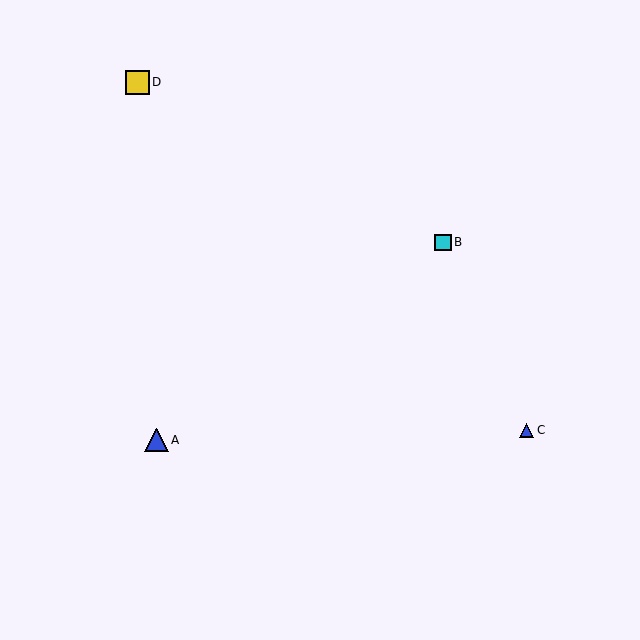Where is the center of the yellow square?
The center of the yellow square is at (137, 82).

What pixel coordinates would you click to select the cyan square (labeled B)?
Click at (443, 242) to select the cyan square B.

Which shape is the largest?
The yellow square (labeled D) is the largest.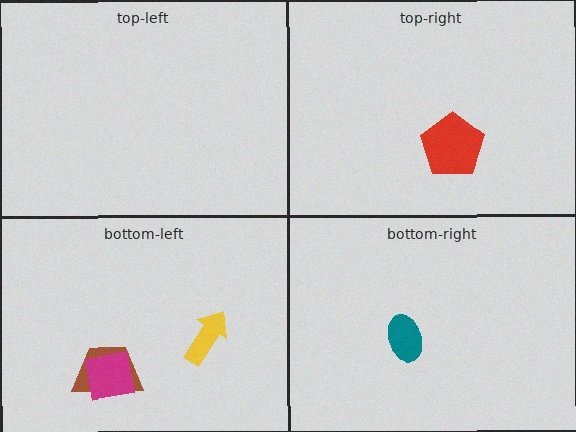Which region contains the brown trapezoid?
The bottom-left region.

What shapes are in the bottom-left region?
The brown trapezoid, the yellow arrow, the magenta square.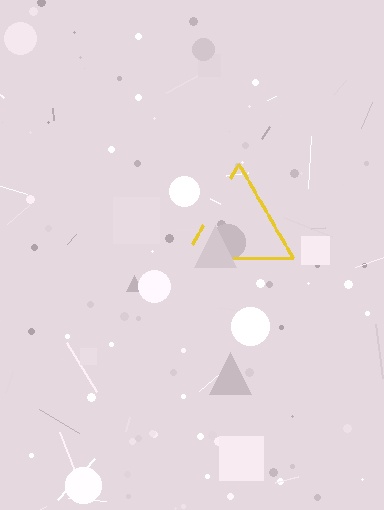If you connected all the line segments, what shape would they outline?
They would outline a triangle.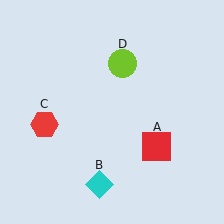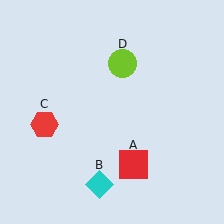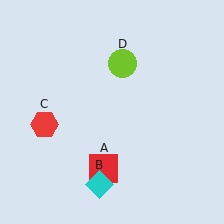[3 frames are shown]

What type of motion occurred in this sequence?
The red square (object A) rotated clockwise around the center of the scene.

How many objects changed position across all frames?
1 object changed position: red square (object A).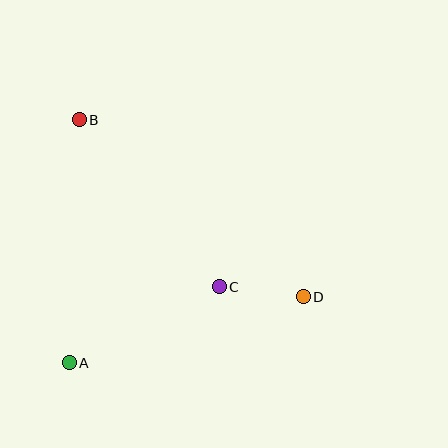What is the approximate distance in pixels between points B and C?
The distance between B and C is approximately 218 pixels.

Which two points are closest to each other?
Points C and D are closest to each other.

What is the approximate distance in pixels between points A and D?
The distance between A and D is approximately 243 pixels.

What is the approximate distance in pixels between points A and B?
The distance between A and B is approximately 243 pixels.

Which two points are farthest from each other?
Points B and D are farthest from each other.